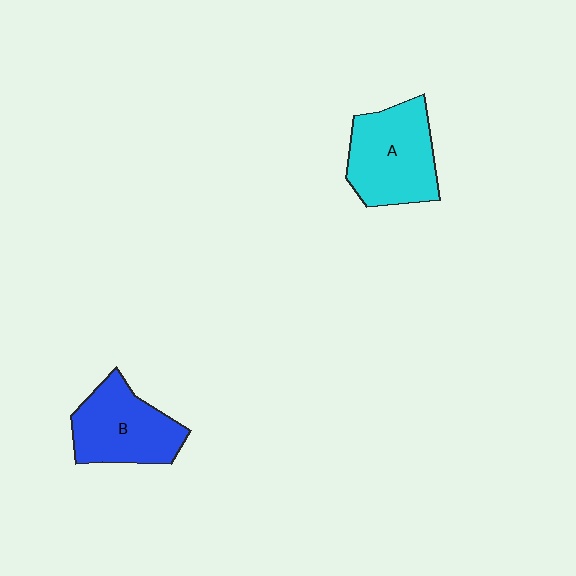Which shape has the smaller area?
Shape B (blue).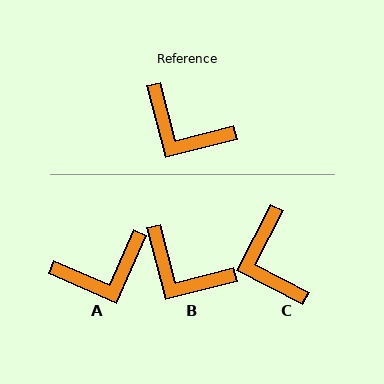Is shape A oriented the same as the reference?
No, it is off by about 52 degrees.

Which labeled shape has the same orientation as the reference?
B.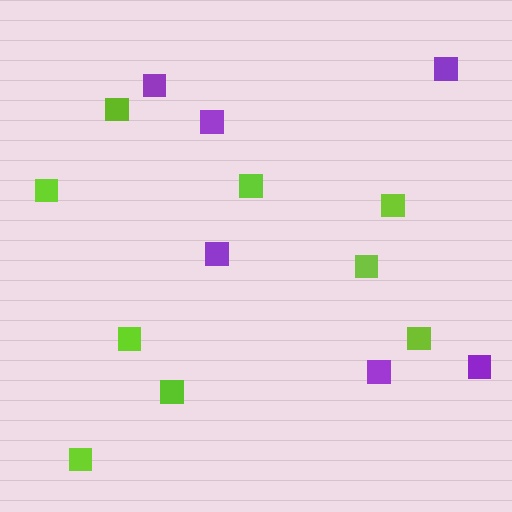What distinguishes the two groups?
There are 2 groups: one group of purple squares (6) and one group of lime squares (9).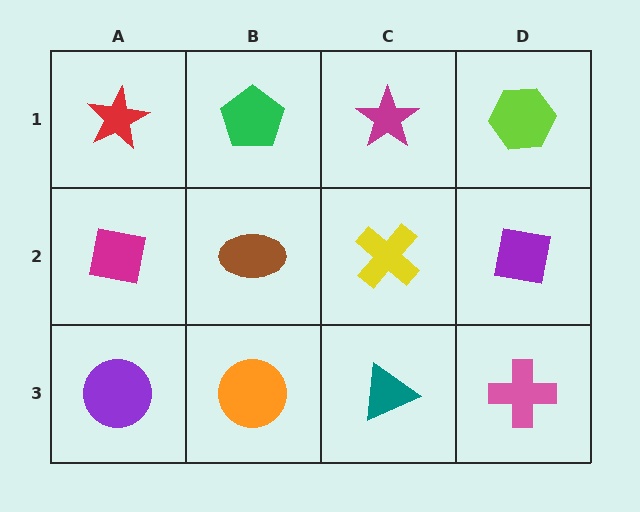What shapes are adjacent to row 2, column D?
A lime hexagon (row 1, column D), a pink cross (row 3, column D), a yellow cross (row 2, column C).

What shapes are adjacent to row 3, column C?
A yellow cross (row 2, column C), an orange circle (row 3, column B), a pink cross (row 3, column D).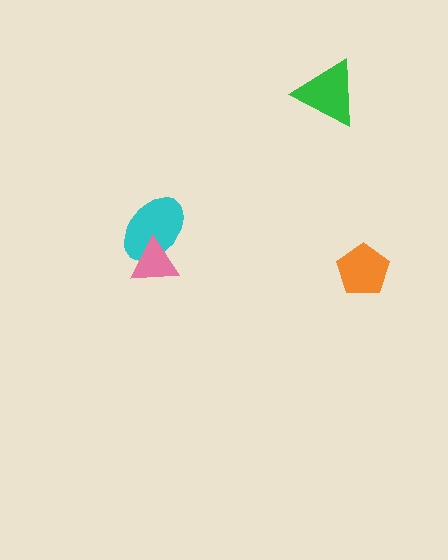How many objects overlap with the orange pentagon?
0 objects overlap with the orange pentagon.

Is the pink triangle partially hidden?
No, no other shape covers it.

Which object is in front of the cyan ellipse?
The pink triangle is in front of the cyan ellipse.